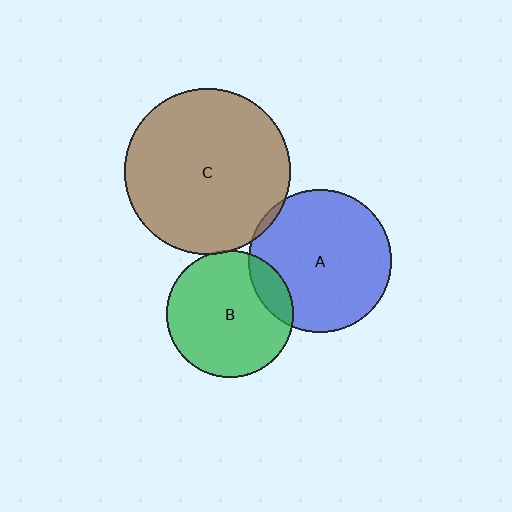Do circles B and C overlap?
Yes.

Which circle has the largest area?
Circle C (brown).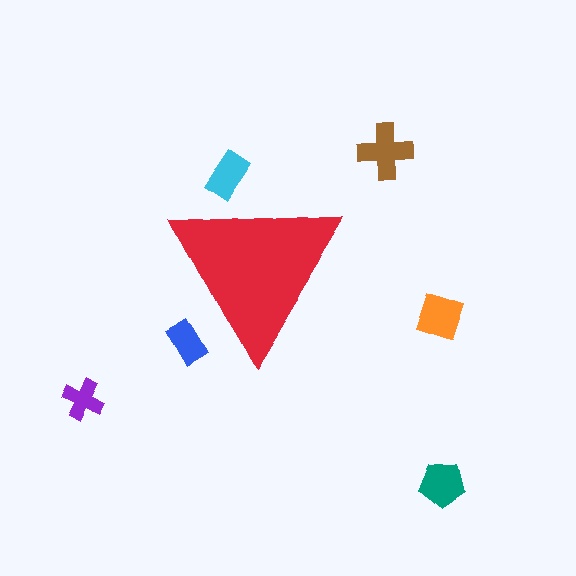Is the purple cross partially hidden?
No, the purple cross is fully visible.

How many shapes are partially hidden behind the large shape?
2 shapes are partially hidden.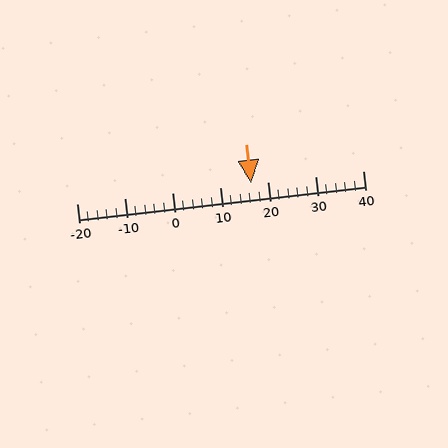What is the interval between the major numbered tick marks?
The major tick marks are spaced 10 units apart.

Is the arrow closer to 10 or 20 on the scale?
The arrow is closer to 20.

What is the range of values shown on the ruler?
The ruler shows values from -20 to 40.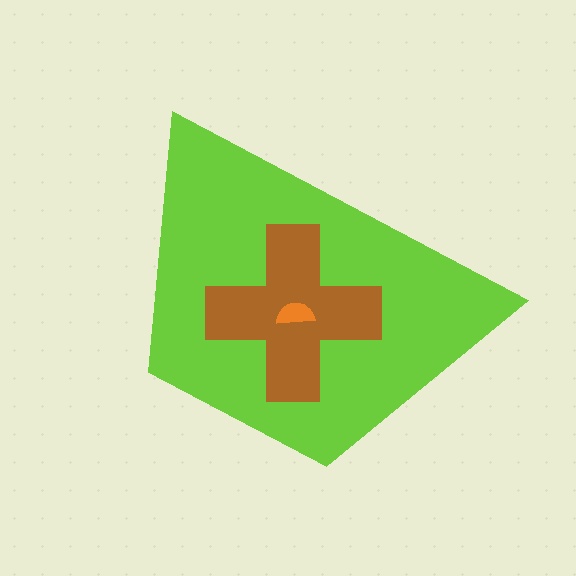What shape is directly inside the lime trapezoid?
The brown cross.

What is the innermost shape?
The orange semicircle.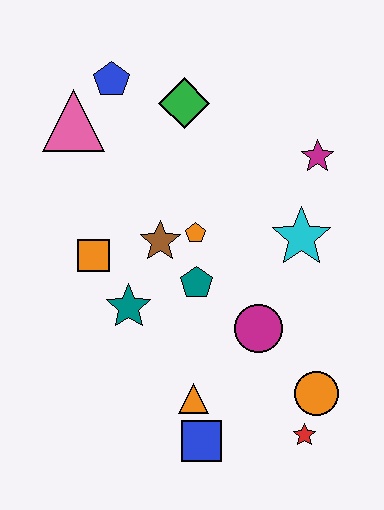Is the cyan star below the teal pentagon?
No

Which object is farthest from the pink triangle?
The red star is farthest from the pink triangle.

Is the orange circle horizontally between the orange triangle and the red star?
No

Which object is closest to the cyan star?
The magenta star is closest to the cyan star.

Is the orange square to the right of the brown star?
No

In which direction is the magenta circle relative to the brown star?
The magenta circle is to the right of the brown star.